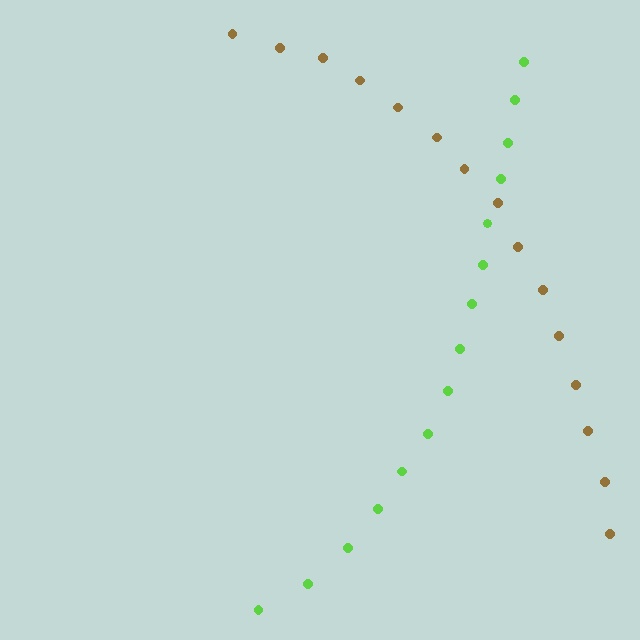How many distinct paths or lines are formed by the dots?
There are 2 distinct paths.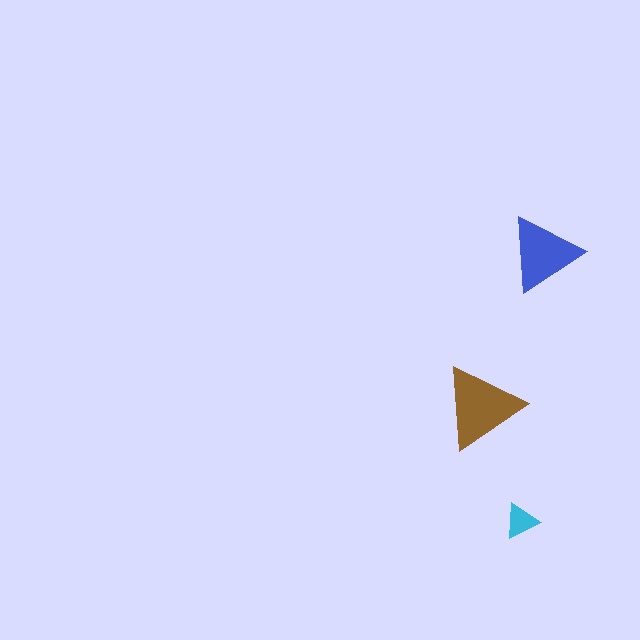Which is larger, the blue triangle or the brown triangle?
The brown one.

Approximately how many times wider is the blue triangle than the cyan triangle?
About 2 times wider.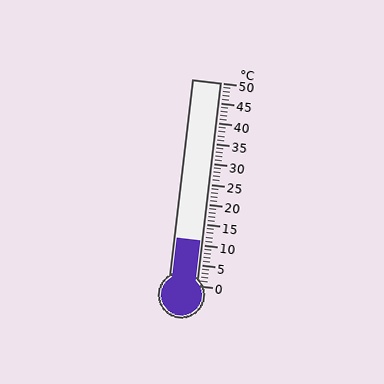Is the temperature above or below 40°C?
The temperature is below 40°C.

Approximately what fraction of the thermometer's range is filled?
The thermometer is filled to approximately 20% of its range.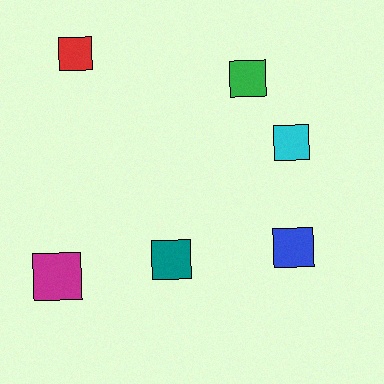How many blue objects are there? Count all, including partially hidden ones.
There is 1 blue object.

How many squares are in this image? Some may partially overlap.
There are 6 squares.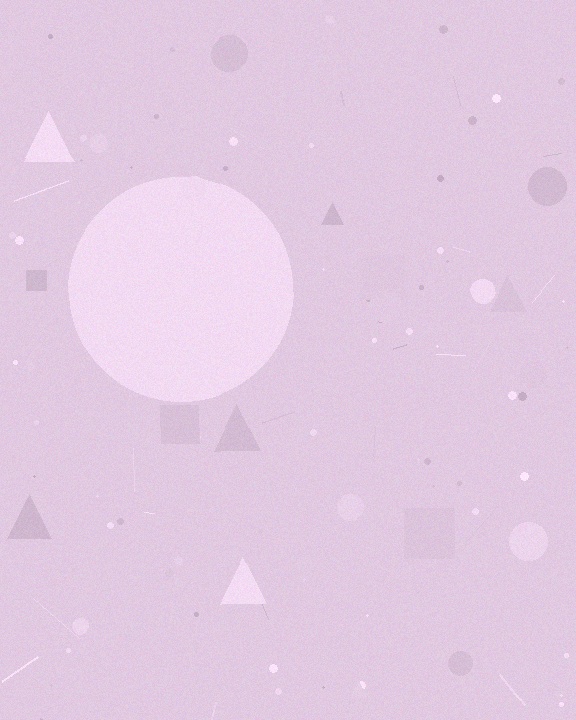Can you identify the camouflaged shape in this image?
The camouflaged shape is a circle.